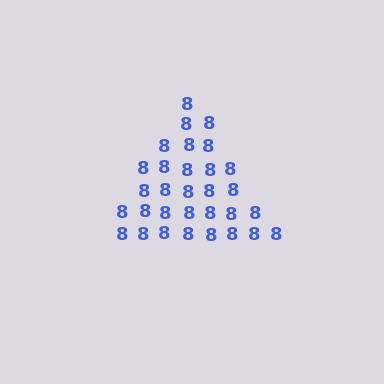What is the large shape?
The large shape is a triangle.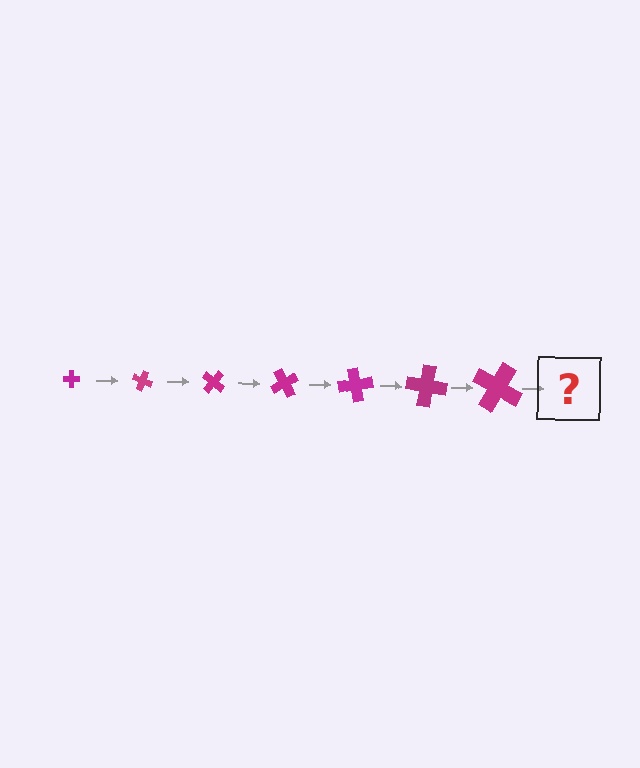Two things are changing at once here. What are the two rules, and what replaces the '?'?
The two rules are that the cross grows larger each step and it rotates 20 degrees each step. The '?' should be a cross, larger than the previous one and rotated 140 degrees from the start.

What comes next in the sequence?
The next element should be a cross, larger than the previous one and rotated 140 degrees from the start.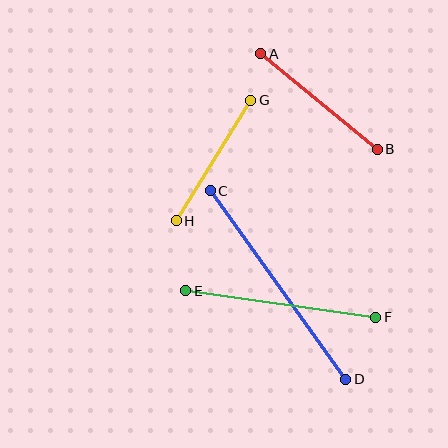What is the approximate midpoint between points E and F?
The midpoint is at approximately (281, 304) pixels.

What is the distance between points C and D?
The distance is approximately 232 pixels.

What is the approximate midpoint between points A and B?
The midpoint is at approximately (319, 101) pixels.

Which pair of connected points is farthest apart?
Points C and D are farthest apart.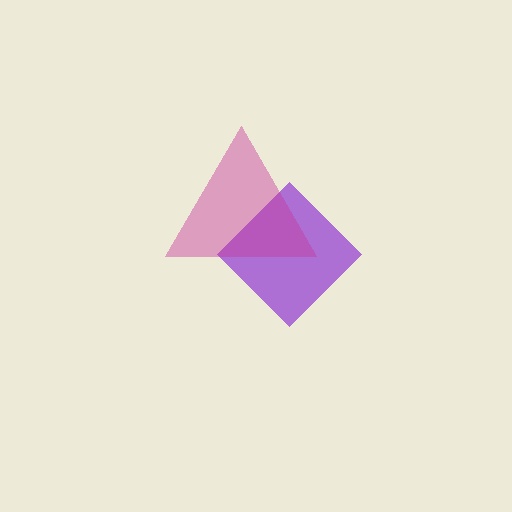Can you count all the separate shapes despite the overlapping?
Yes, there are 2 separate shapes.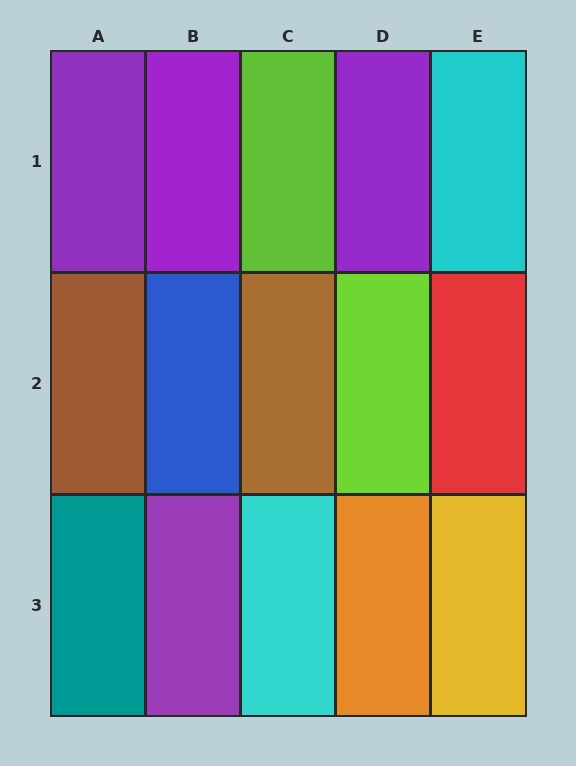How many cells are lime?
2 cells are lime.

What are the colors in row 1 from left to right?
Purple, purple, lime, purple, cyan.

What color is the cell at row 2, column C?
Brown.